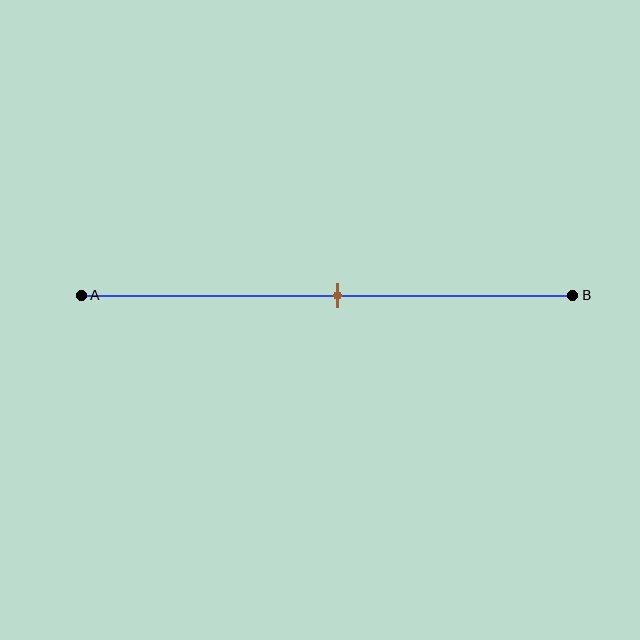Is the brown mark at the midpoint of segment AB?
Yes, the mark is approximately at the midpoint.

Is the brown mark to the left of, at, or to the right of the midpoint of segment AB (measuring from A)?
The brown mark is approximately at the midpoint of segment AB.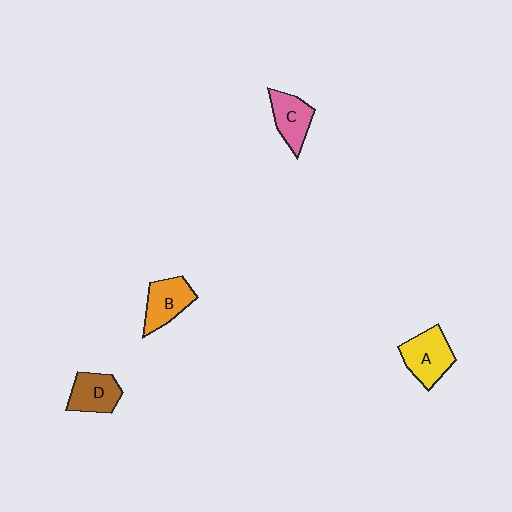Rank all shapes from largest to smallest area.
From largest to smallest: A (yellow), B (orange), C (pink), D (brown).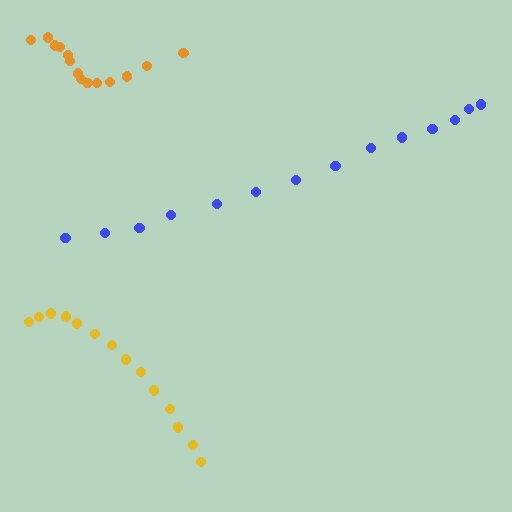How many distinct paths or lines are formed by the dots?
There are 3 distinct paths.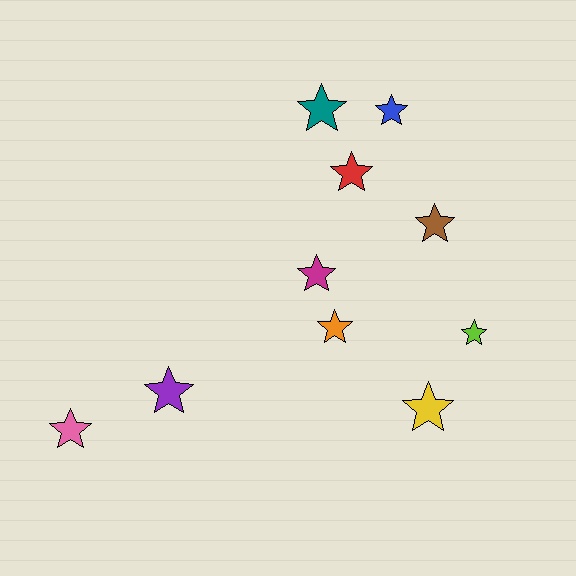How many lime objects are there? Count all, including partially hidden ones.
There is 1 lime object.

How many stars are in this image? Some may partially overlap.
There are 10 stars.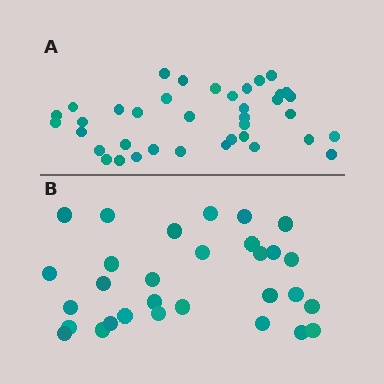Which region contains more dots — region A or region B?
Region A (the top region) has more dots.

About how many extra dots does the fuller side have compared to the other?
Region A has roughly 8 or so more dots than region B.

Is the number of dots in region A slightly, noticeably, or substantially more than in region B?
Region A has noticeably more, but not dramatically so. The ratio is roughly 1.3 to 1.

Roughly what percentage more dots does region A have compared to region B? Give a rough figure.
About 25% more.